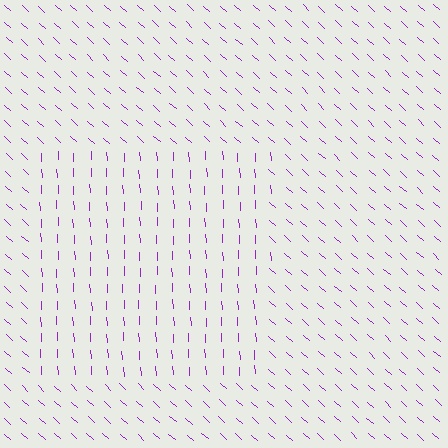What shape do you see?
I see a rectangle.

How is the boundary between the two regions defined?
The boundary is defined purely by a change in line orientation (approximately 45 degrees difference). All lines are the same color and thickness.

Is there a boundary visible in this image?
Yes, there is a texture boundary formed by a change in line orientation.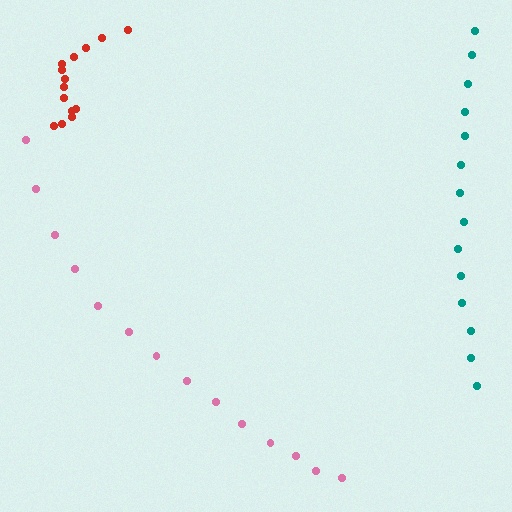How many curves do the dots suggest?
There are 3 distinct paths.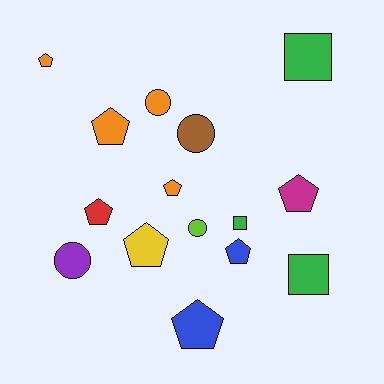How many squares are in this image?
There are 3 squares.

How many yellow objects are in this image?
There is 1 yellow object.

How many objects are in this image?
There are 15 objects.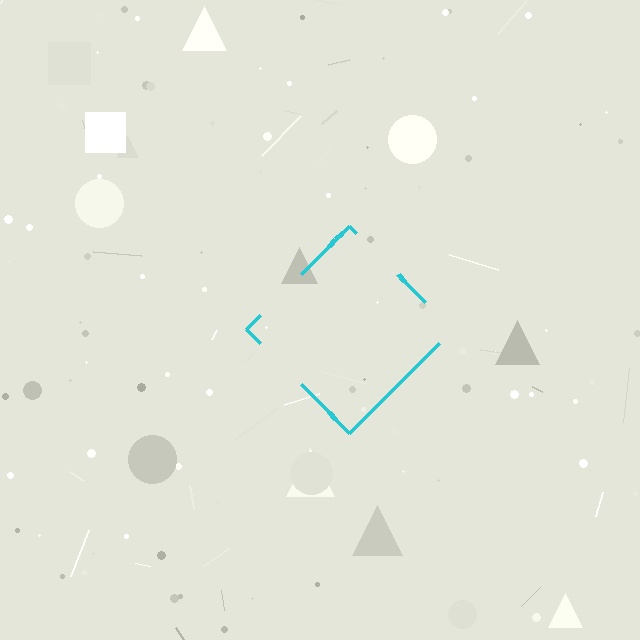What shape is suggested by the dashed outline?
The dashed outline suggests a diamond.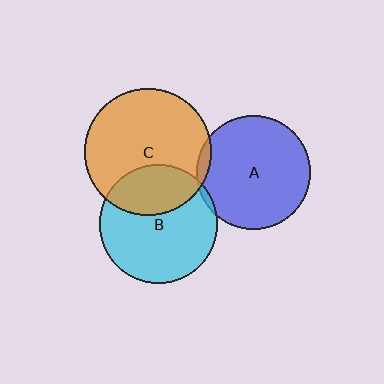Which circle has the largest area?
Circle C (orange).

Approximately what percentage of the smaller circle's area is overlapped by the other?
Approximately 5%.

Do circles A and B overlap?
Yes.